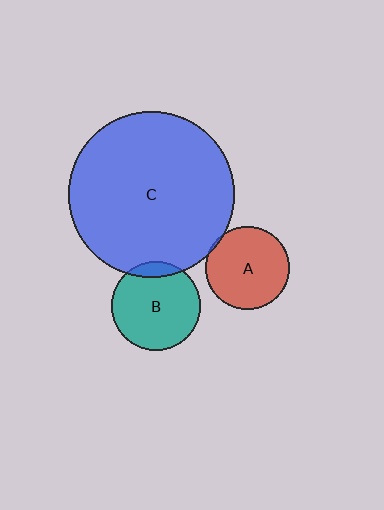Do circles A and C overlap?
Yes.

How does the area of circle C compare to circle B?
Approximately 3.5 times.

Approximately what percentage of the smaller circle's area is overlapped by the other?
Approximately 5%.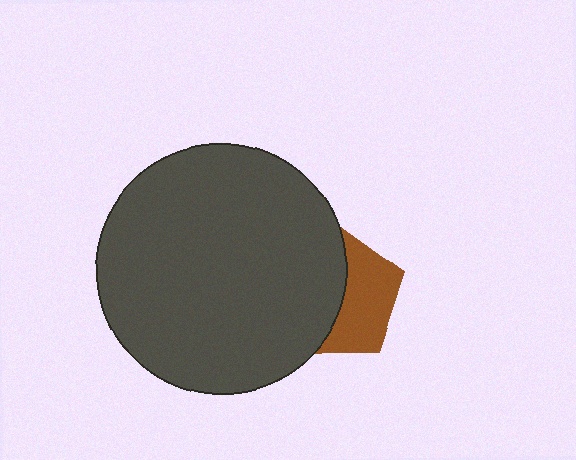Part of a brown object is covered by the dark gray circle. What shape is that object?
It is a pentagon.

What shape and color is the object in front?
The object in front is a dark gray circle.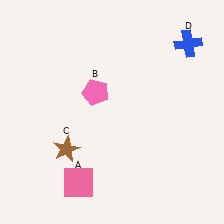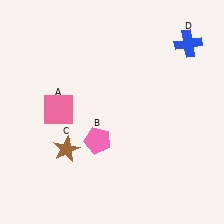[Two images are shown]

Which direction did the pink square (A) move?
The pink square (A) moved up.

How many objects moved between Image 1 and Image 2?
2 objects moved between the two images.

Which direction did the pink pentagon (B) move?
The pink pentagon (B) moved down.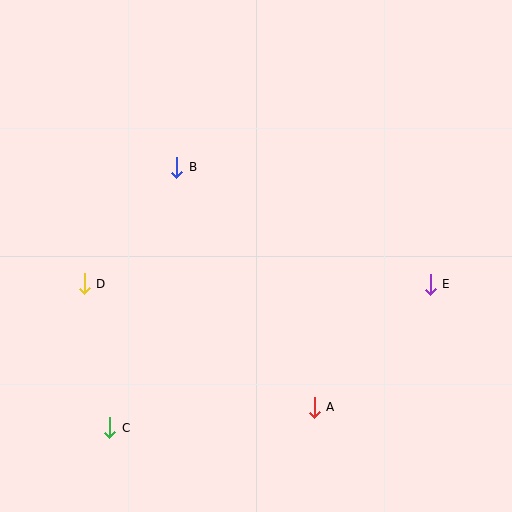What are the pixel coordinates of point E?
Point E is at (430, 284).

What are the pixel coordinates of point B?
Point B is at (177, 167).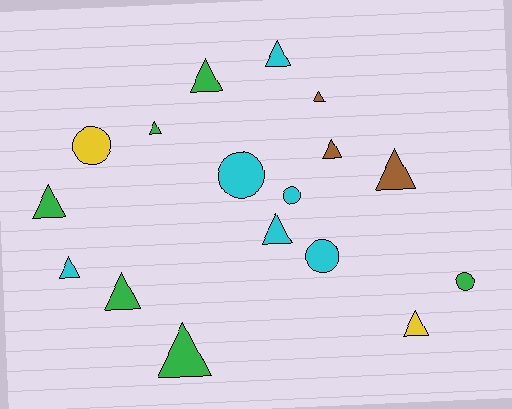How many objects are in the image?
There are 17 objects.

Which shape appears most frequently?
Triangle, with 12 objects.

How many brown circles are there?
There are no brown circles.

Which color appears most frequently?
Cyan, with 6 objects.